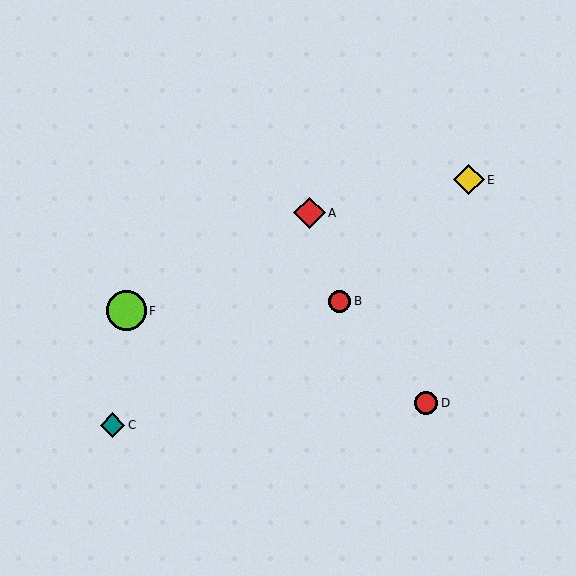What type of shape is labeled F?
Shape F is a lime circle.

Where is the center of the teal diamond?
The center of the teal diamond is at (113, 425).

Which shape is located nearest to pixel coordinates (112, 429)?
The teal diamond (labeled C) at (113, 425) is nearest to that location.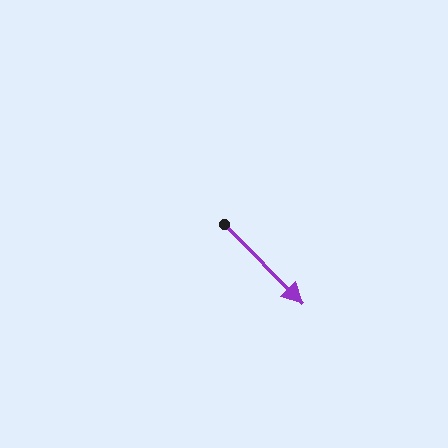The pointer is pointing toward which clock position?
Roughly 5 o'clock.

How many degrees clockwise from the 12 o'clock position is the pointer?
Approximately 136 degrees.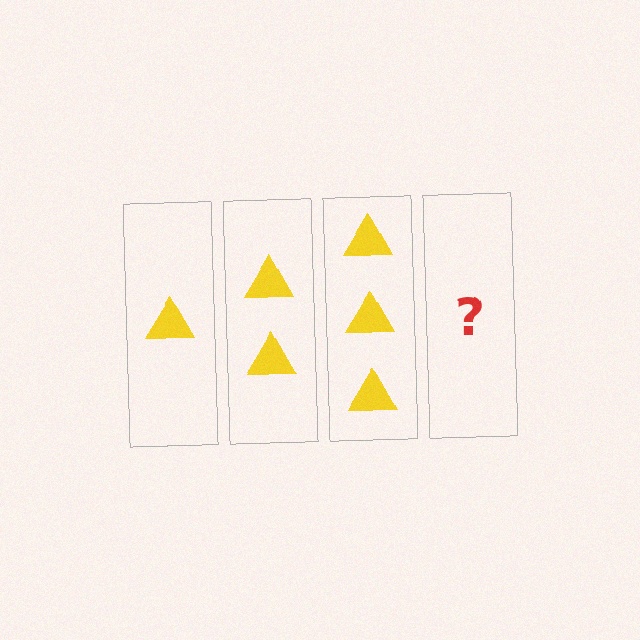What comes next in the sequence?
The next element should be 4 triangles.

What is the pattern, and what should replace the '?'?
The pattern is that each step adds one more triangle. The '?' should be 4 triangles.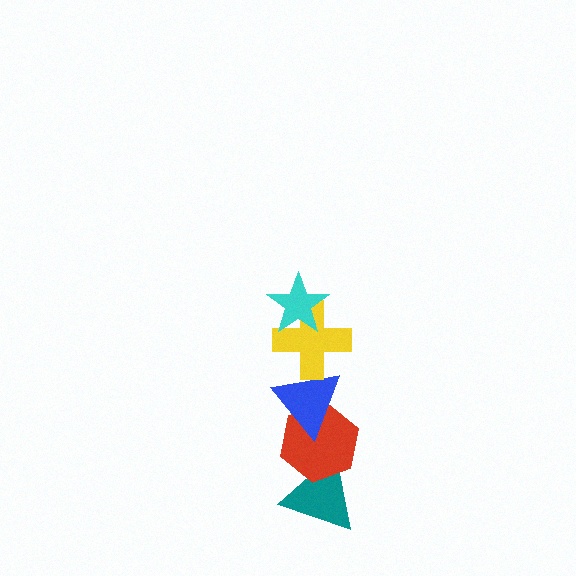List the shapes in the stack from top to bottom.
From top to bottom: the cyan star, the yellow cross, the blue triangle, the red hexagon, the teal triangle.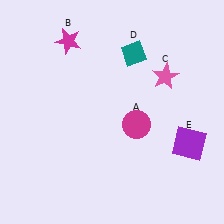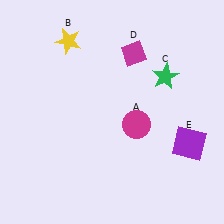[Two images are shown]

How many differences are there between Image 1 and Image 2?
There are 3 differences between the two images.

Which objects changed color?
B changed from magenta to yellow. C changed from pink to green. D changed from teal to magenta.